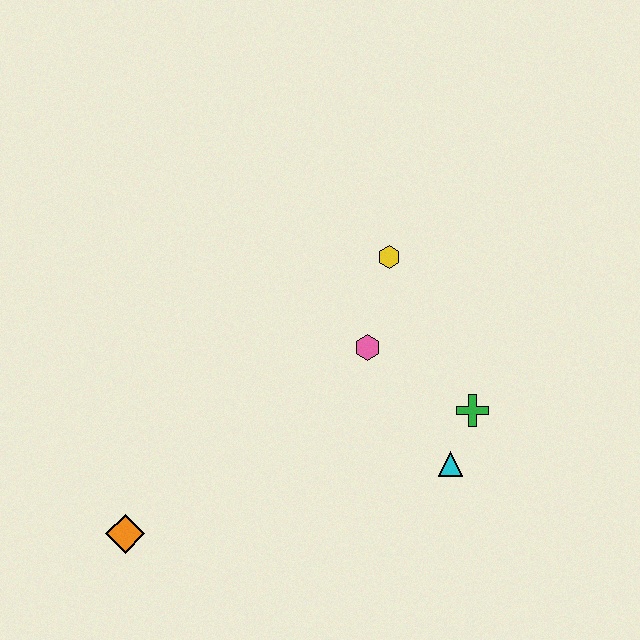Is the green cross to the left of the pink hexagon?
No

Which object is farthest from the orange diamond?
The yellow hexagon is farthest from the orange diamond.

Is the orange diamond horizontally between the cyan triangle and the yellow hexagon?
No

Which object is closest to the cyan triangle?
The green cross is closest to the cyan triangle.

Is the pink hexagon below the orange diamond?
No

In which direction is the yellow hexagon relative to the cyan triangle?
The yellow hexagon is above the cyan triangle.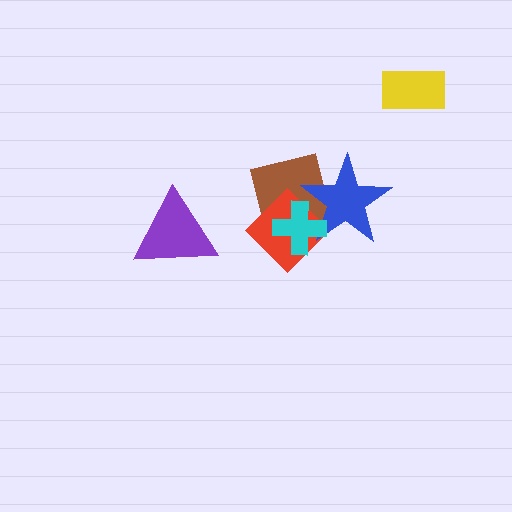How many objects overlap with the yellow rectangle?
0 objects overlap with the yellow rectangle.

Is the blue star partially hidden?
Yes, it is partially covered by another shape.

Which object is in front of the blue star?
The cyan cross is in front of the blue star.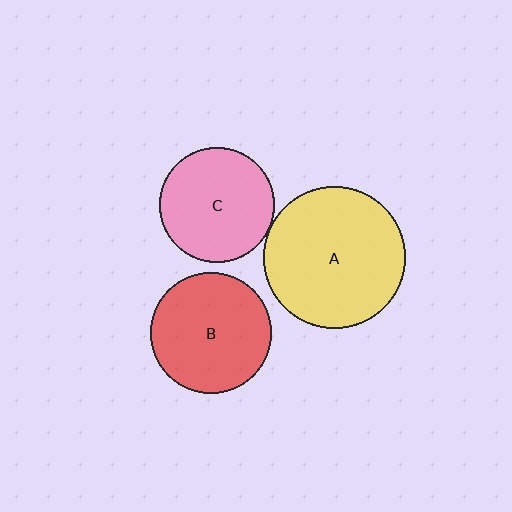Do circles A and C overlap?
Yes.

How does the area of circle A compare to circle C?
Approximately 1.5 times.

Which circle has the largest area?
Circle A (yellow).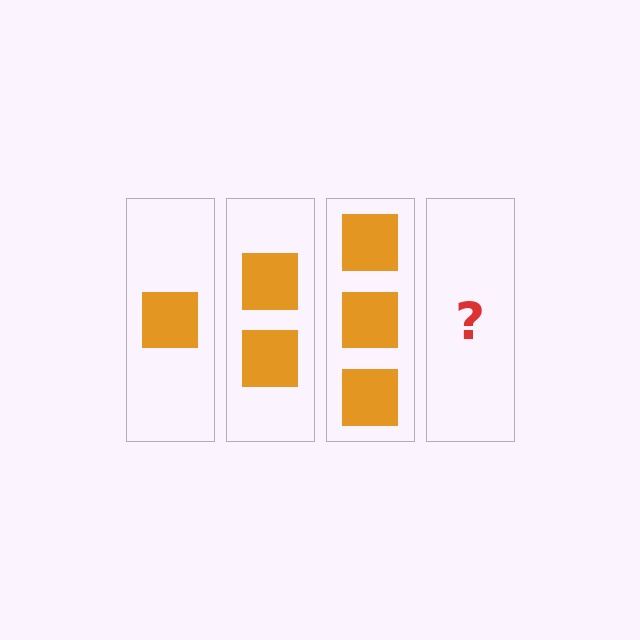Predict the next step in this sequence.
The next step is 4 squares.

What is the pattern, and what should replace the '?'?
The pattern is that each step adds one more square. The '?' should be 4 squares.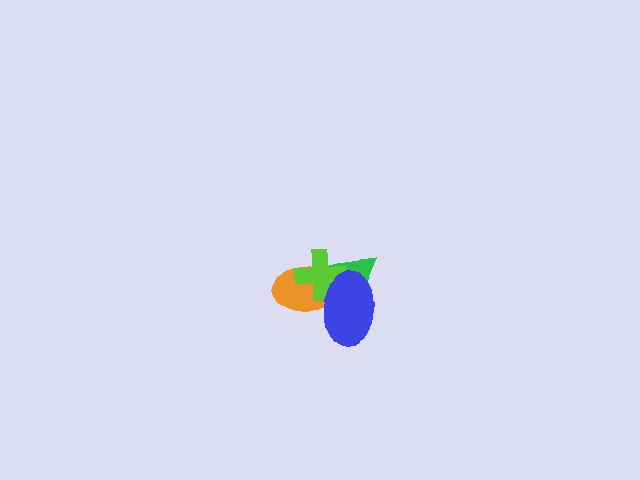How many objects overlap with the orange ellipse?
3 objects overlap with the orange ellipse.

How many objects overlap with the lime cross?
3 objects overlap with the lime cross.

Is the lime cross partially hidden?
Yes, it is partially covered by another shape.